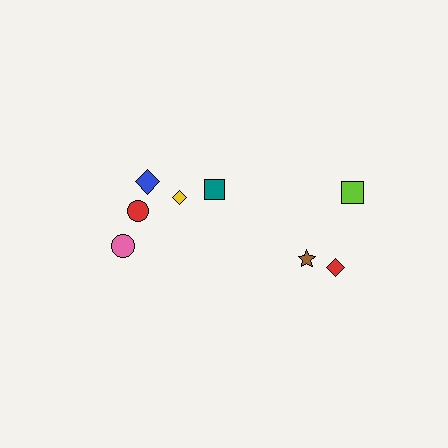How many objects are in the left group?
There are 5 objects.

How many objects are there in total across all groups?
There are 8 objects.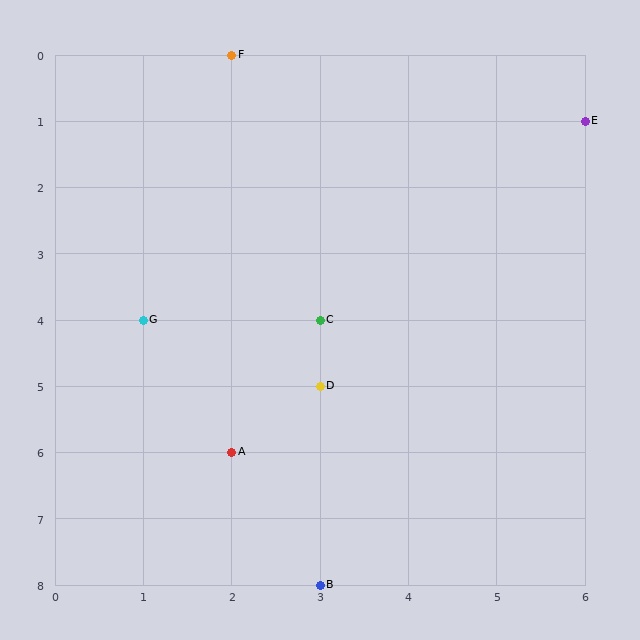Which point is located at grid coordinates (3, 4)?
Point C is at (3, 4).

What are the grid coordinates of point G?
Point G is at grid coordinates (1, 4).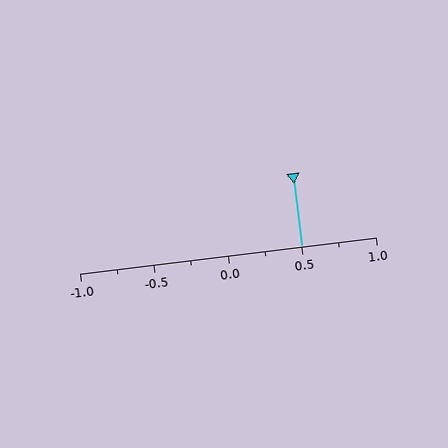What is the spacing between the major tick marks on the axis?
The major ticks are spaced 0.5 apart.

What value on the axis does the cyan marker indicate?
The marker indicates approximately 0.5.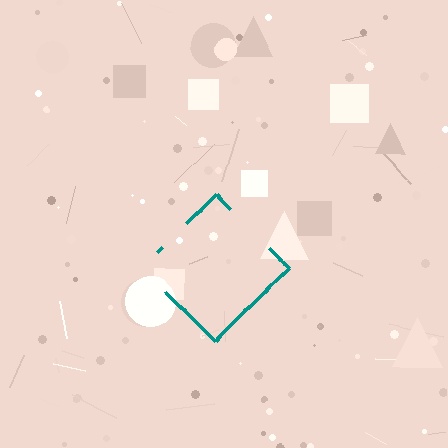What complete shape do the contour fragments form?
The contour fragments form a diamond.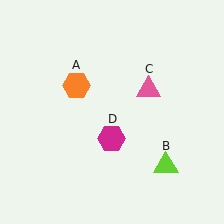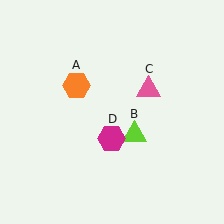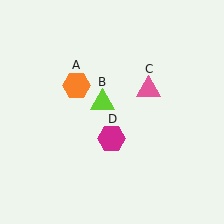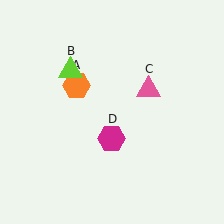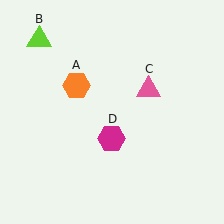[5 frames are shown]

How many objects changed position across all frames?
1 object changed position: lime triangle (object B).